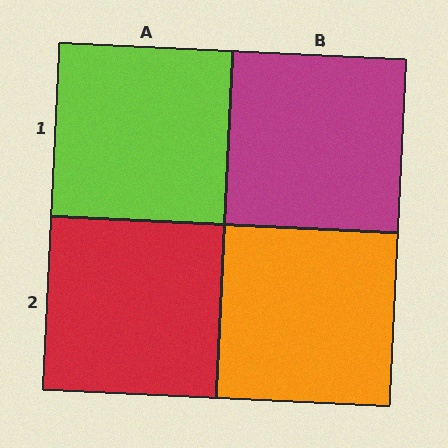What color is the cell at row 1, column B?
Magenta.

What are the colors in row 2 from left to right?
Red, orange.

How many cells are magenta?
1 cell is magenta.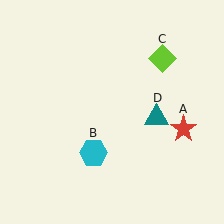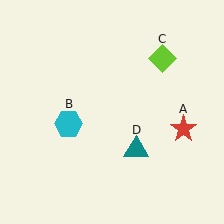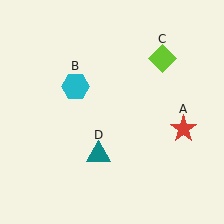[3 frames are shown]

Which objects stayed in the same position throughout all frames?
Red star (object A) and lime diamond (object C) remained stationary.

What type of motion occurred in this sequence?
The cyan hexagon (object B), teal triangle (object D) rotated clockwise around the center of the scene.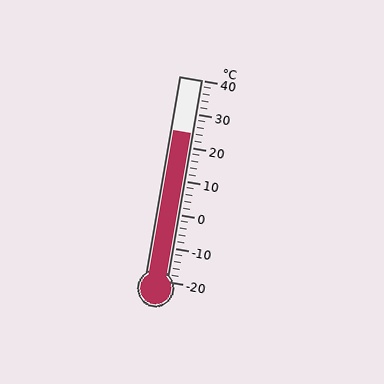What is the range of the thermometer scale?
The thermometer scale ranges from -20°C to 40°C.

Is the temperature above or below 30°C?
The temperature is below 30°C.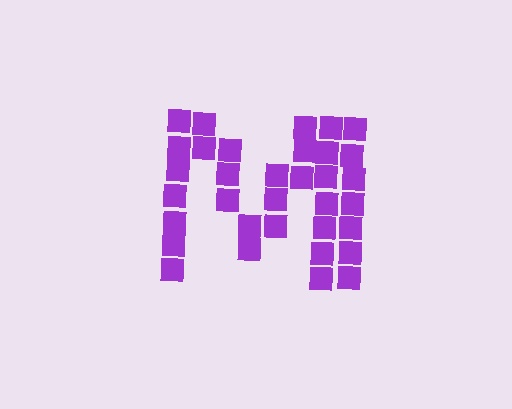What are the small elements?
The small elements are squares.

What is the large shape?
The large shape is the letter M.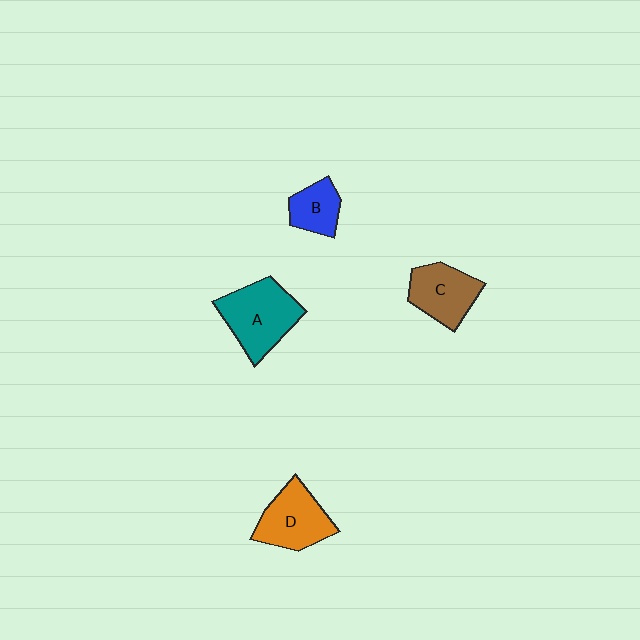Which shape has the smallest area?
Shape B (blue).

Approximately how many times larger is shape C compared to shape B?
Approximately 1.4 times.